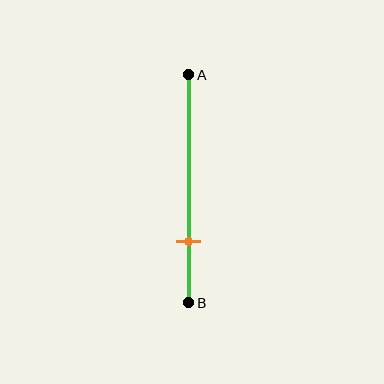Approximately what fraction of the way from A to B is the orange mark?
The orange mark is approximately 75% of the way from A to B.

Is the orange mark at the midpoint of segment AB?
No, the mark is at about 75% from A, not at the 50% midpoint.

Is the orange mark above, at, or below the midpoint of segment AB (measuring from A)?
The orange mark is below the midpoint of segment AB.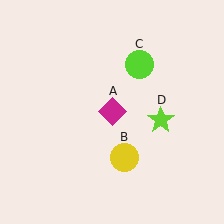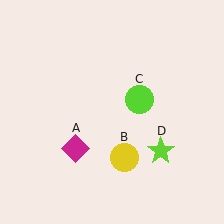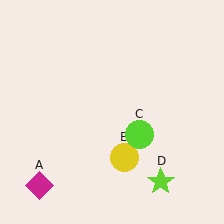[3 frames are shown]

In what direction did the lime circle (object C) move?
The lime circle (object C) moved down.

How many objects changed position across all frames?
3 objects changed position: magenta diamond (object A), lime circle (object C), lime star (object D).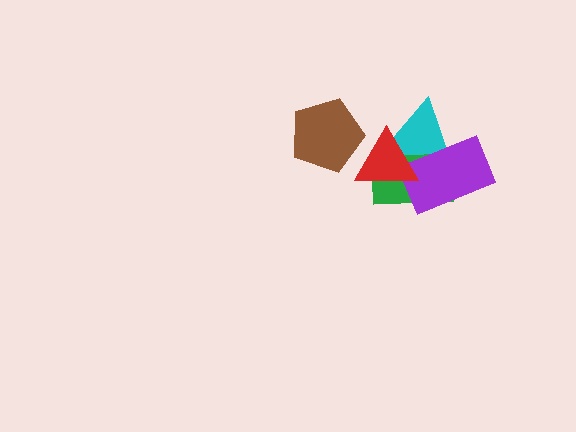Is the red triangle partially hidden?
No, no other shape covers it.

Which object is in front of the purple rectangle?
The red triangle is in front of the purple rectangle.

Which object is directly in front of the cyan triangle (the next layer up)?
The green rectangle is directly in front of the cyan triangle.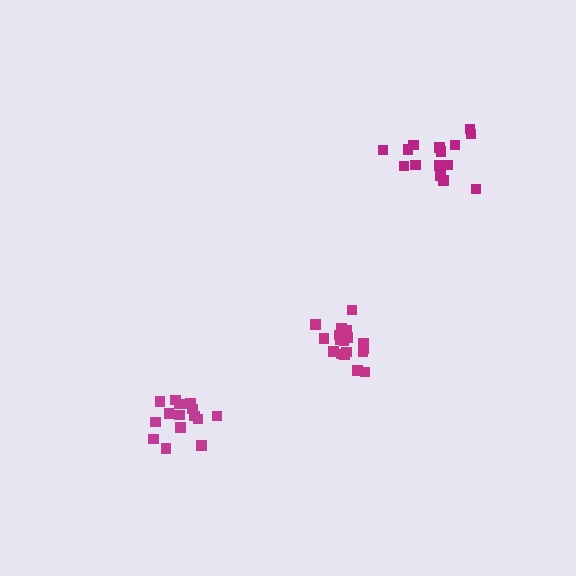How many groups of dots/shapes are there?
There are 3 groups.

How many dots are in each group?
Group 1: 18 dots, Group 2: 15 dots, Group 3: 15 dots (48 total).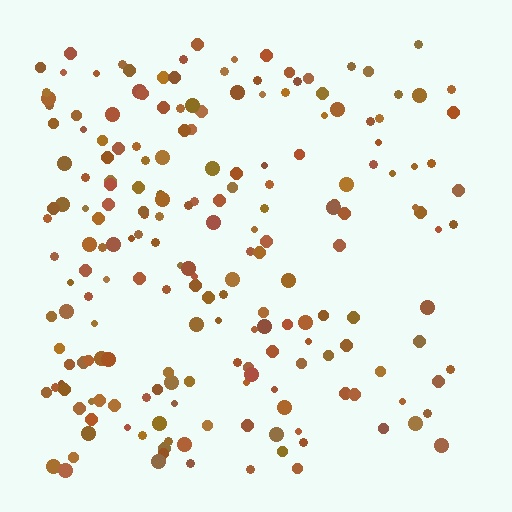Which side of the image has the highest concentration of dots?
The left.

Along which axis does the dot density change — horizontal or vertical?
Horizontal.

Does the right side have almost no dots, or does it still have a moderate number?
Still a moderate number, just noticeably fewer than the left.